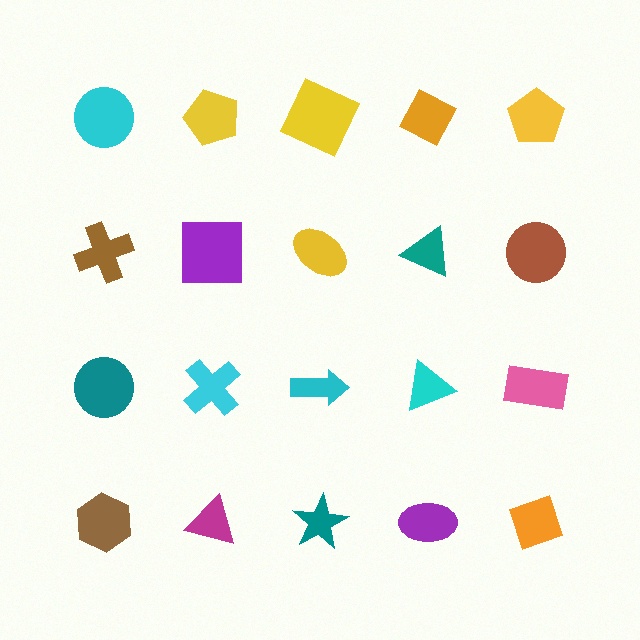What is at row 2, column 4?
A teal triangle.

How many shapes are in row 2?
5 shapes.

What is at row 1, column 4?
An orange diamond.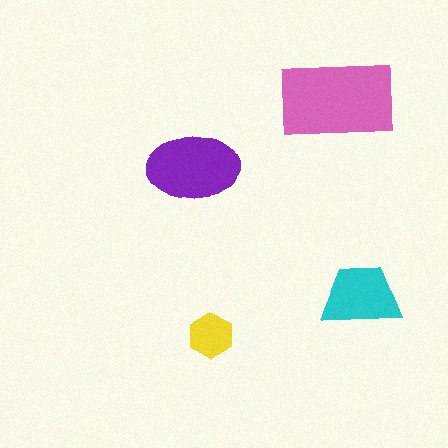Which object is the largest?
The pink rectangle.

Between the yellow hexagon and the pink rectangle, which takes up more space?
The pink rectangle.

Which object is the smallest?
The yellow hexagon.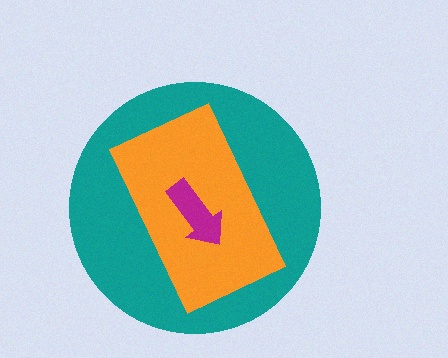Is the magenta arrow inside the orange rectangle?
Yes.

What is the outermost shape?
The teal circle.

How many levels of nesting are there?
3.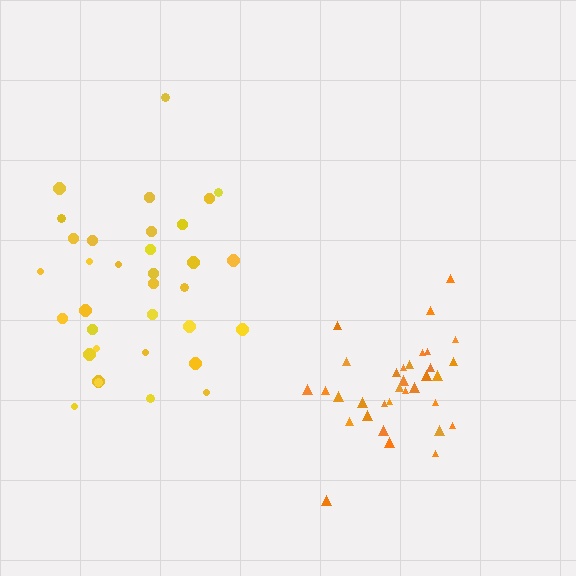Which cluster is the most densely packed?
Orange.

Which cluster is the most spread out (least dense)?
Yellow.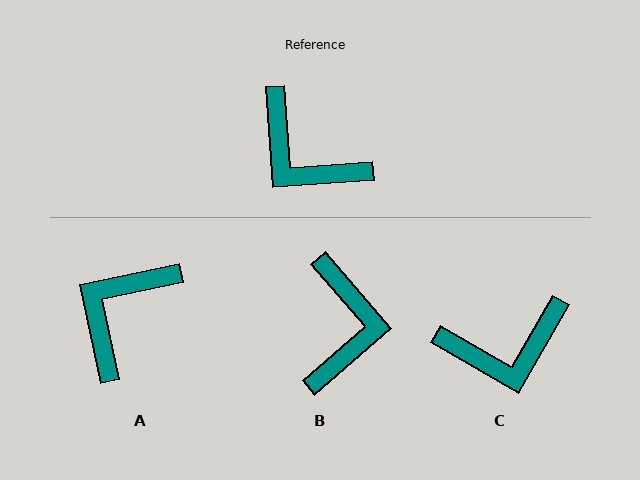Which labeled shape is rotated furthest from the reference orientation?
B, about 127 degrees away.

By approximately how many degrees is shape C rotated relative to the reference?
Approximately 56 degrees counter-clockwise.